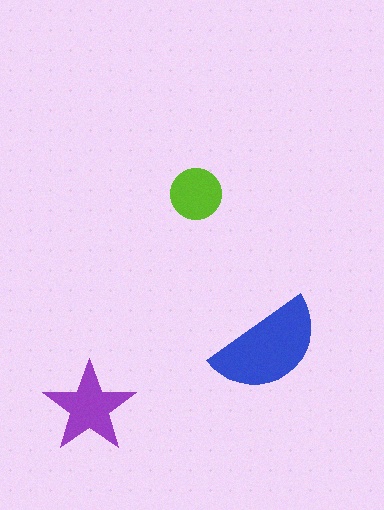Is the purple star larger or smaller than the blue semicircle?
Smaller.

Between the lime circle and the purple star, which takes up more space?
The purple star.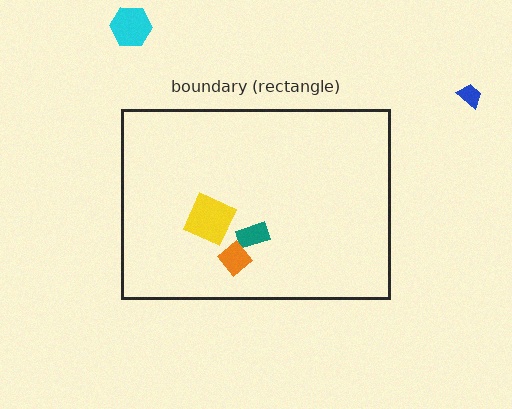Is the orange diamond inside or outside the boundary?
Inside.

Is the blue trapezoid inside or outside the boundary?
Outside.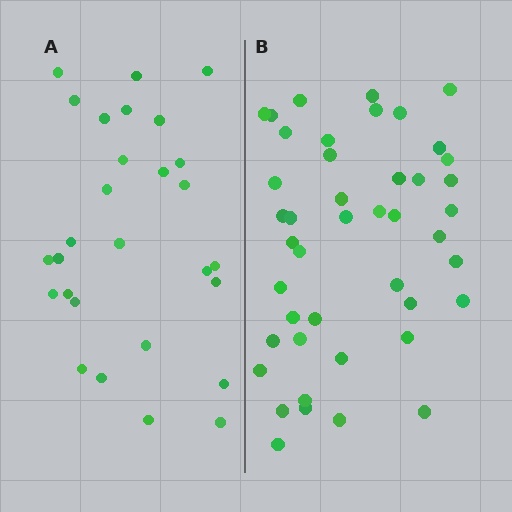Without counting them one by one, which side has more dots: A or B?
Region B (the right region) has more dots.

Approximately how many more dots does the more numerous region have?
Region B has approximately 15 more dots than region A.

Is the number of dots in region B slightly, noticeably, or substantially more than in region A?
Region B has substantially more. The ratio is roughly 1.6 to 1.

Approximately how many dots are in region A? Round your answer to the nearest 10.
About 30 dots. (The exact count is 28, which rounds to 30.)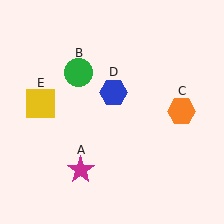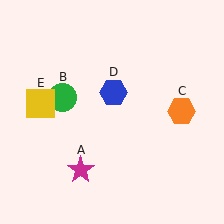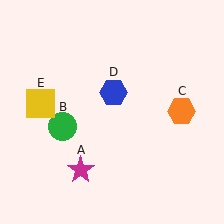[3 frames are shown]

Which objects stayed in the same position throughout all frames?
Magenta star (object A) and orange hexagon (object C) and blue hexagon (object D) and yellow square (object E) remained stationary.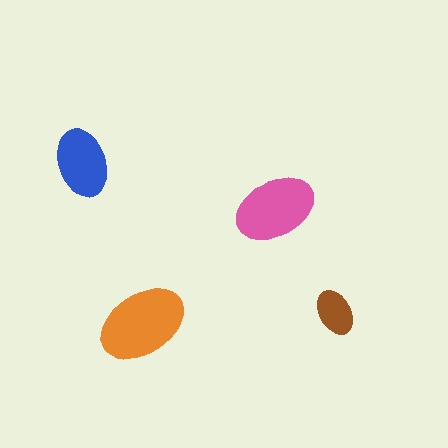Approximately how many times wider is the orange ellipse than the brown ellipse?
About 2 times wider.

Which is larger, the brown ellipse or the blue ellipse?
The blue one.